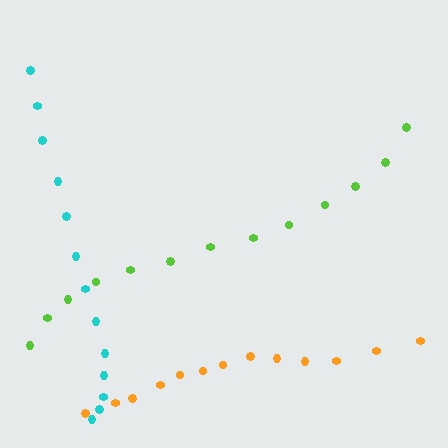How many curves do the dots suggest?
There are 3 distinct paths.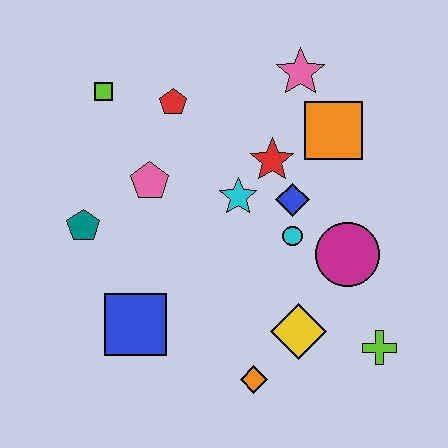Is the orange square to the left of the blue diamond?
No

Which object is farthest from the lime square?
The lime cross is farthest from the lime square.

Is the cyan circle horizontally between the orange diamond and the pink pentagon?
No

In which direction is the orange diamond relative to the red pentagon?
The orange diamond is below the red pentagon.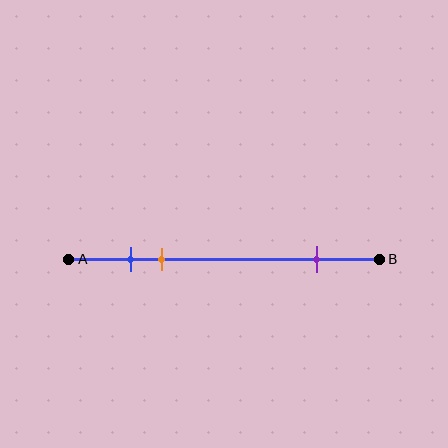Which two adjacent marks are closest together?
The blue and orange marks are the closest adjacent pair.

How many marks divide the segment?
There are 3 marks dividing the segment.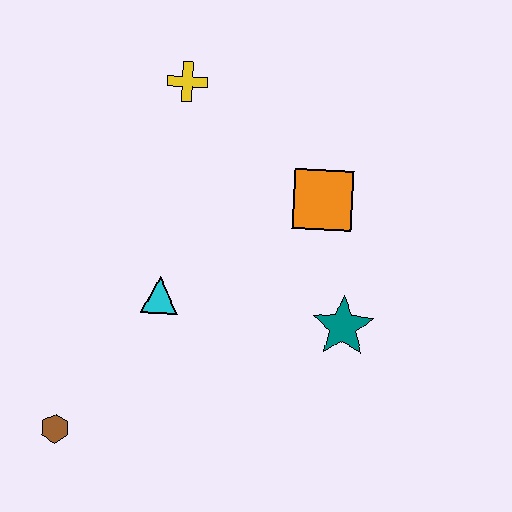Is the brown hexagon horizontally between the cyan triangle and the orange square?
No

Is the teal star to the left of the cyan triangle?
No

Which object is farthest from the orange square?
The brown hexagon is farthest from the orange square.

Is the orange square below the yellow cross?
Yes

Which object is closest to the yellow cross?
The orange square is closest to the yellow cross.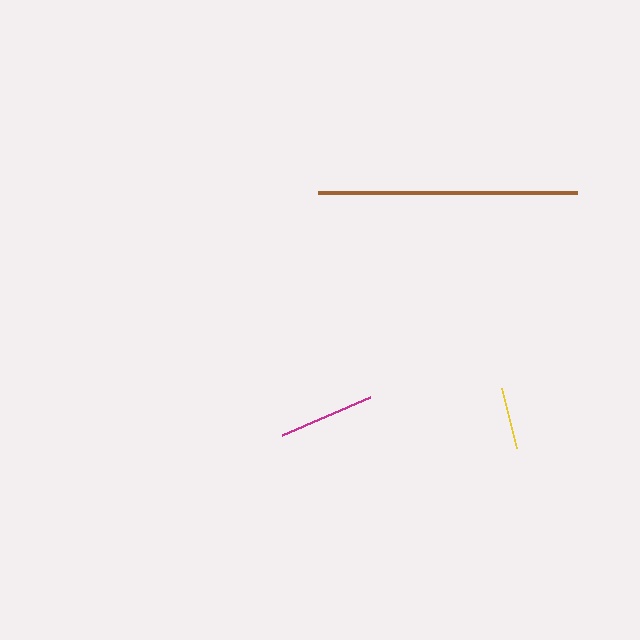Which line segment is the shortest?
The yellow line is the shortest at approximately 62 pixels.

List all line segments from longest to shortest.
From longest to shortest: brown, magenta, yellow.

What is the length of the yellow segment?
The yellow segment is approximately 62 pixels long.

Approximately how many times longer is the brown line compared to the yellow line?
The brown line is approximately 4.2 times the length of the yellow line.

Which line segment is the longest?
The brown line is the longest at approximately 260 pixels.